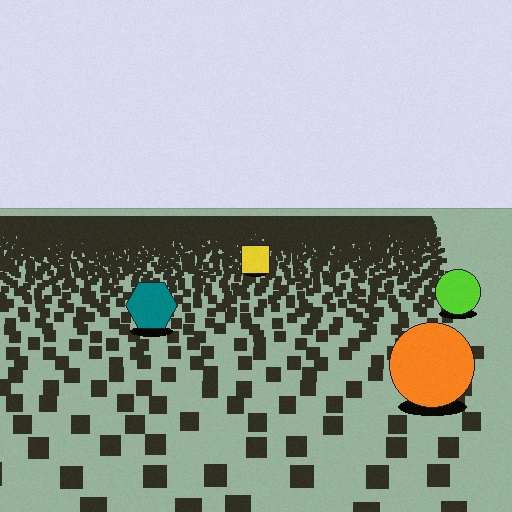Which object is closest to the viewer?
The orange circle is closest. The texture marks near it are larger and more spread out.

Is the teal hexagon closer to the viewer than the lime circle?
Yes. The teal hexagon is closer — you can tell from the texture gradient: the ground texture is coarser near it.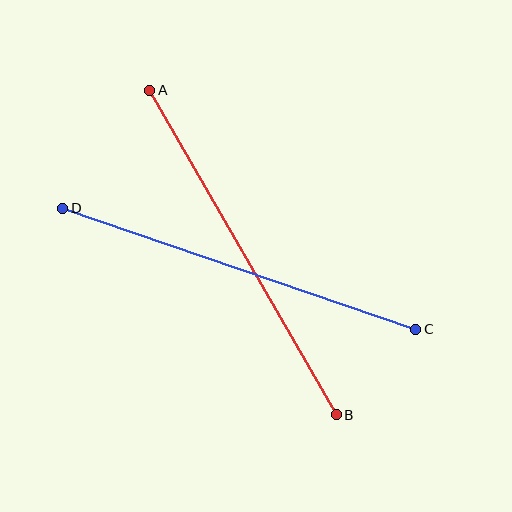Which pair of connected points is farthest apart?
Points A and B are farthest apart.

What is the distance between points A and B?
The distance is approximately 375 pixels.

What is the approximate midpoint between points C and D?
The midpoint is at approximately (239, 269) pixels.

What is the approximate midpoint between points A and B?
The midpoint is at approximately (243, 253) pixels.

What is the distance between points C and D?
The distance is approximately 373 pixels.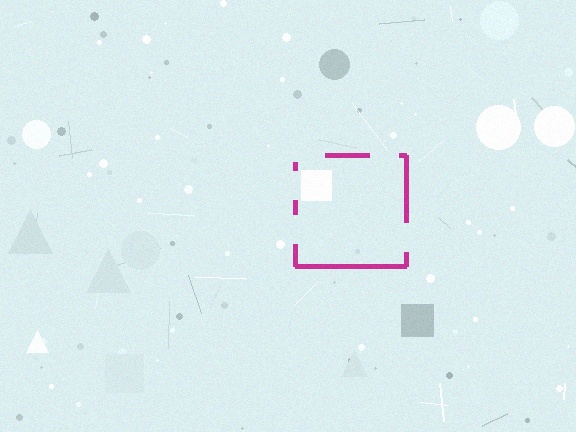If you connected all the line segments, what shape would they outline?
They would outline a square.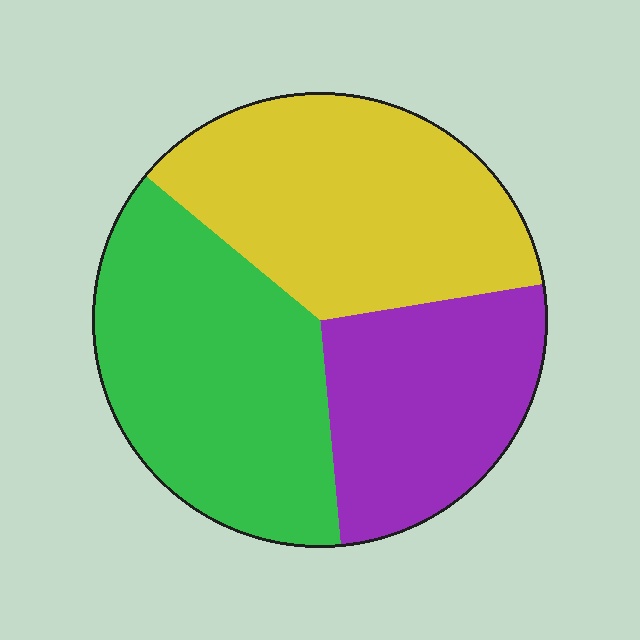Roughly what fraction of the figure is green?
Green takes up about three eighths (3/8) of the figure.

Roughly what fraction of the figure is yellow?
Yellow takes up about three eighths (3/8) of the figure.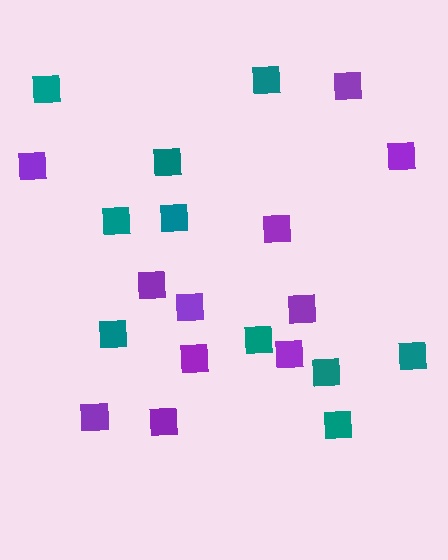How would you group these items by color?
There are 2 groups: one group of purple squares (11) and one group of teal squares (10).